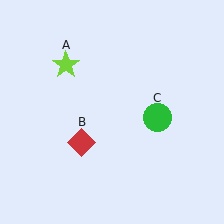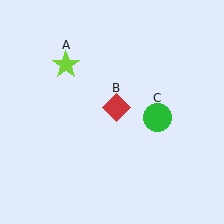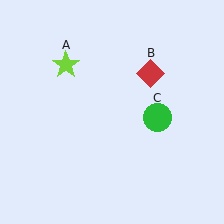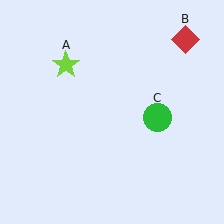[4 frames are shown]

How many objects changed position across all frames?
1 object changed position: red diamond (object B).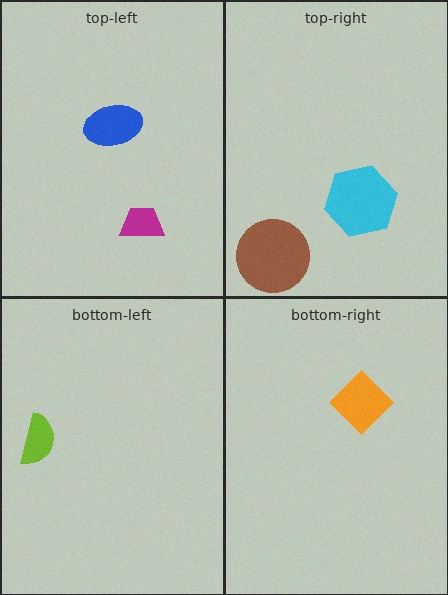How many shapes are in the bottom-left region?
1.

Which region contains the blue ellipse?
The top-left region.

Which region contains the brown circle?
The top-right region.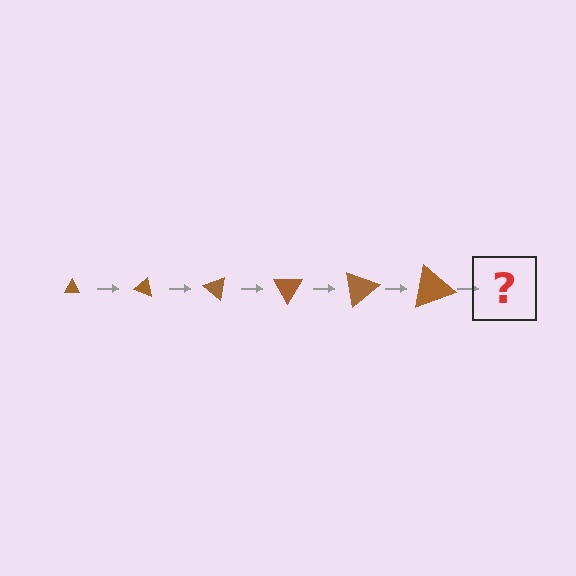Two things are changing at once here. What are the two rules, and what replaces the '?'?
The two rules are that the triangle grows larger each step and it rotates 20 degrees each step. The '?' should be a triangle, larger than the previous one and rotated 120 degrees from the start.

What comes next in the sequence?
The next element should be a triangle, larger than the previous one and rotated 120 degrees from the start.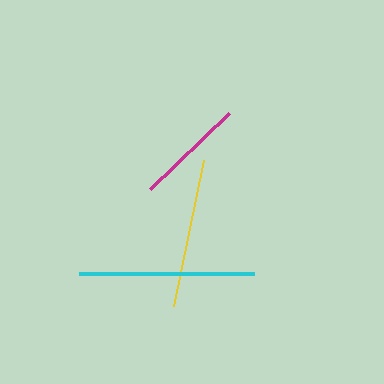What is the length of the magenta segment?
The magenta segment is approximately 110 pixels long.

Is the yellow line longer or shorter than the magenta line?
The yellow line is longer than the magenta line.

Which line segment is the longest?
The cyan line is the longest at approximately 175 pixels.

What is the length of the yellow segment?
The yellow segment is approximately 149 pixels long.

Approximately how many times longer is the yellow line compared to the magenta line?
The yellow line is approximately 1.4 times the length of the magenta line.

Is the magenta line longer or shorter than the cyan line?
The cyan line is longer than the magenta line.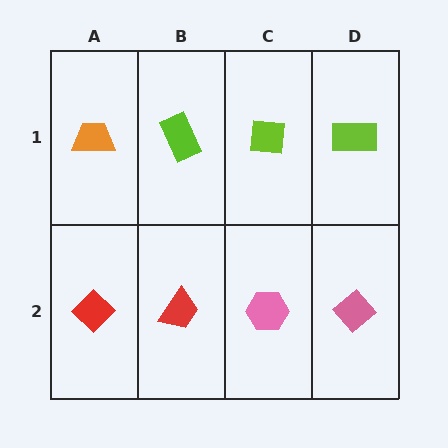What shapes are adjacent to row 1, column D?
A pink diamond (row 2, column D), a lime square (row 1, column C).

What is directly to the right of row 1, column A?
A lime rectangle.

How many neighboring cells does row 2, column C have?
3.